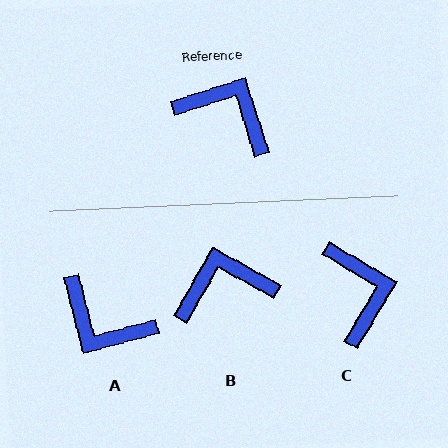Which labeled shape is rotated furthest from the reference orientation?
A, about 177 degrees away.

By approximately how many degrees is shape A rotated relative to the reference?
Approximately 177 degrees counter-clockwise.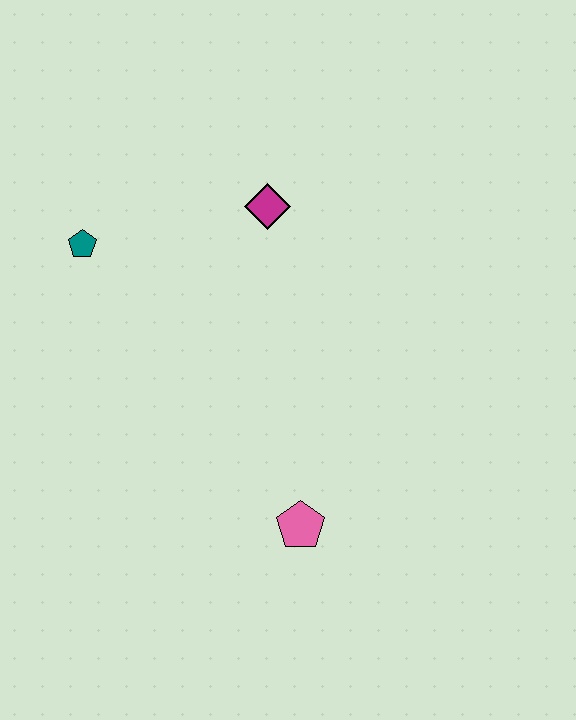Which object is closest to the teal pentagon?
The magenta diamond is closest to the teal pentagon.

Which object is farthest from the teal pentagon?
The pink pentagon is farthest from the teal pentagon.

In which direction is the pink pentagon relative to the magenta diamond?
The pink pentagon is below the magenta diamond.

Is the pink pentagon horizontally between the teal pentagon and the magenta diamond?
No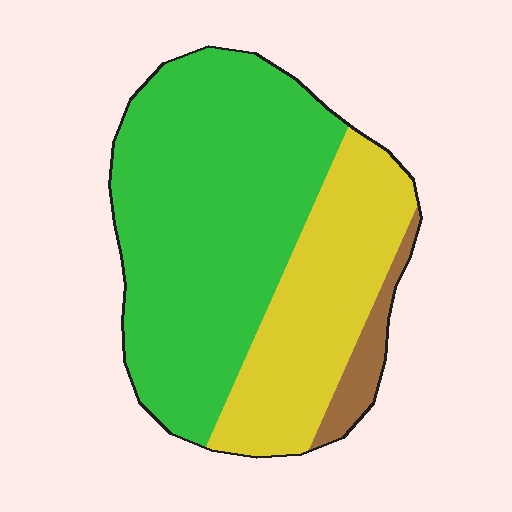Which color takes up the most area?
Green, at roughly 60%.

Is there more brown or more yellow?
Yellow.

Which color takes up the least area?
Brown, at roughly 5%.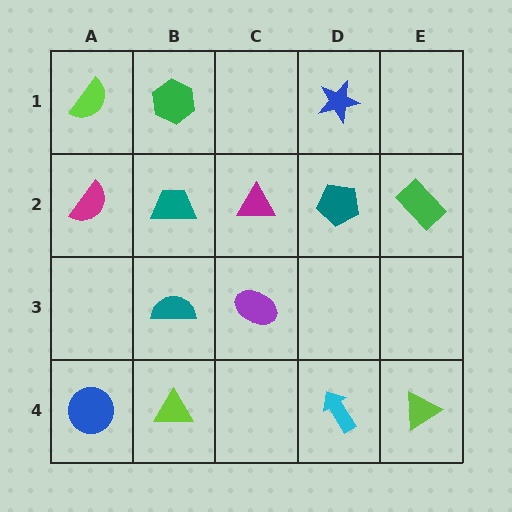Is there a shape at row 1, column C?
No, that cell is empty.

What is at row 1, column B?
A green hexagon.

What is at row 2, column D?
A teal pentagon.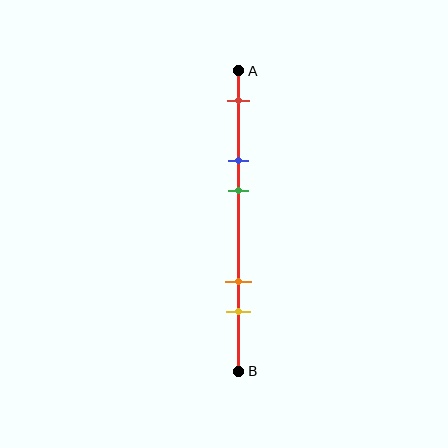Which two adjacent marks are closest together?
The blue and green marks are the closest adjacent pair.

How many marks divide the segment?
There are 5 marks dividing the segment.